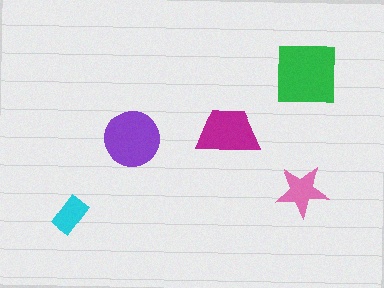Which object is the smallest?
The cyan rectangle.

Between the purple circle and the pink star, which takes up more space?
The purple circle.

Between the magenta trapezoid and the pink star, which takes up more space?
The magenta trapezoid.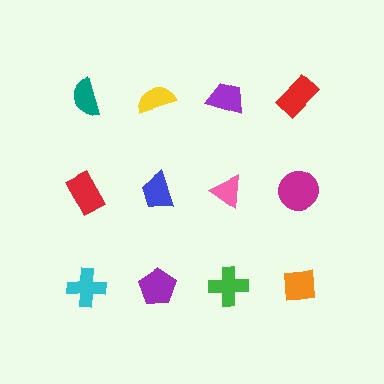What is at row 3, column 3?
A green cross.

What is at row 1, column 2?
A yellow semicircle.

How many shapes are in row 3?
4 shapes.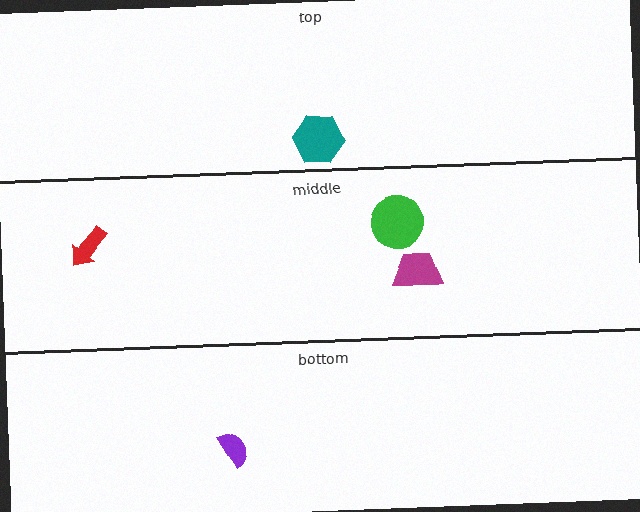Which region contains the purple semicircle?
The bottom region.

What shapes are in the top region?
The teal hexagon.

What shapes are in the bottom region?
The purple semicircle.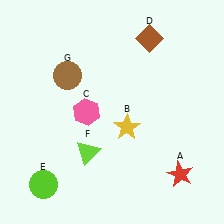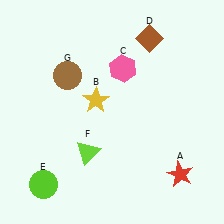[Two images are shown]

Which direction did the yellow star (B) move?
The yellow star (B) moved left.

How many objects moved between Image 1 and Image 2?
2 objects moved between the two images.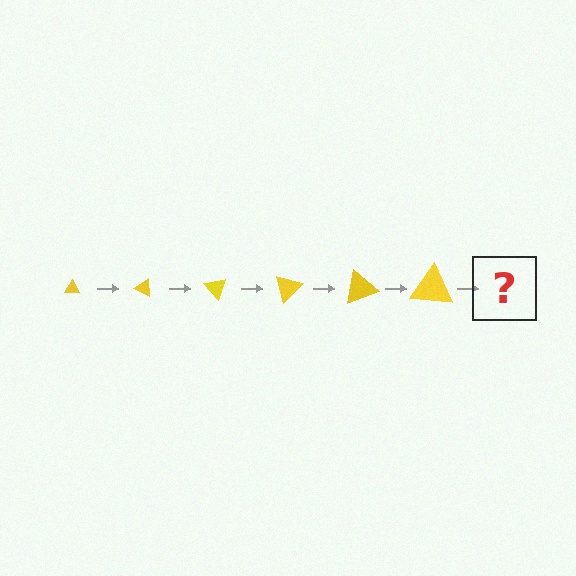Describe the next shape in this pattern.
It should be a triangle, larger than the previous one and rotated 150 degrees from the start.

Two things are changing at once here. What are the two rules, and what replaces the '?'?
The two rules are that the triangle grows larger each step and it rotates 25 degrees each step. The '?' should be a triangle, larger than the previous one and rotated 150 degrees from the start.